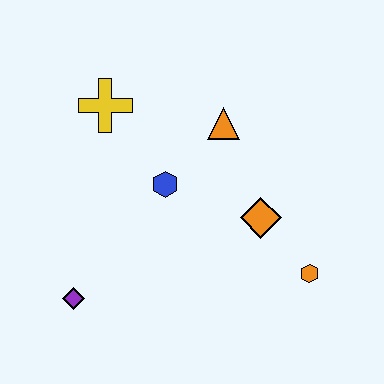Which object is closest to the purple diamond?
The blue hexagon is closest to the purple diamond.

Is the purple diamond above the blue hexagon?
No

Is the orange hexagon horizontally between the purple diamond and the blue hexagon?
No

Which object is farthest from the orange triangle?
The purple diamond is farthest from the orange triangle.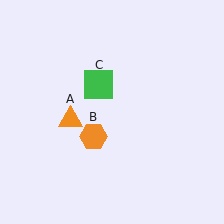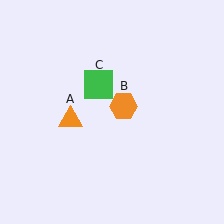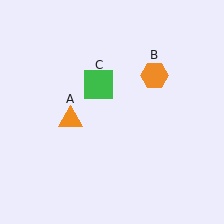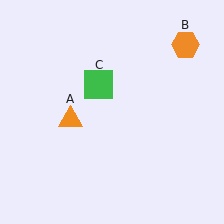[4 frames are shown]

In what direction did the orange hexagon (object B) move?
The orange hexagon (object B) moved up and to the right.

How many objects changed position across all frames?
1 object changed position: orange hexagon (object B).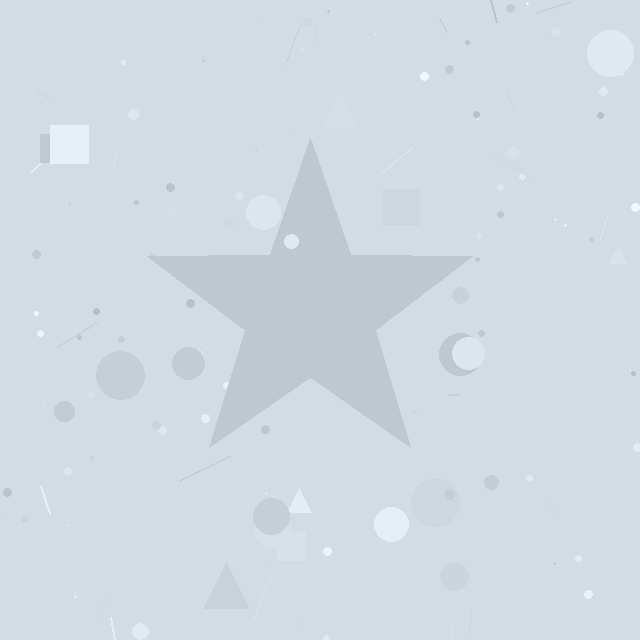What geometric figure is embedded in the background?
A star is embedded in the background.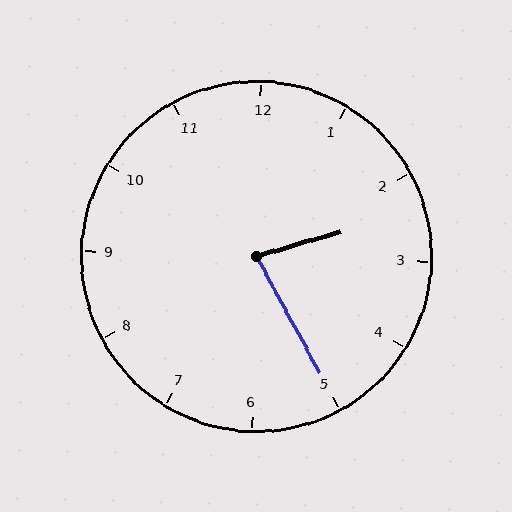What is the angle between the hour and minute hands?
Approximately 78 degrees.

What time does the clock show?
2:25.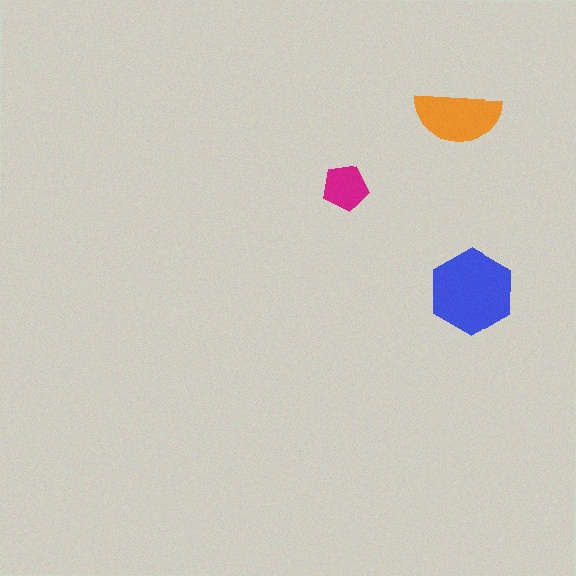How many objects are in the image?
There are 3 objects in the image.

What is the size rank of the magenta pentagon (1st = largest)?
3rd.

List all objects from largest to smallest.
The blue hexagon, the orange semicircle, the magenta pentagon.